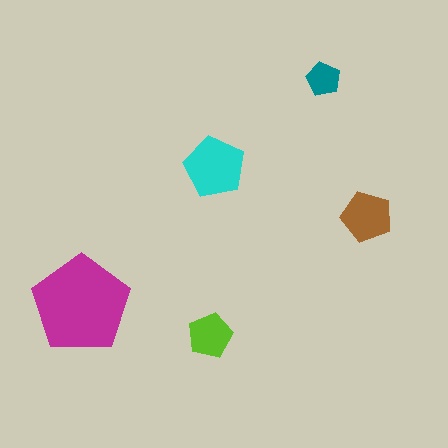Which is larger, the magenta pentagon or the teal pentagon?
The magenta one.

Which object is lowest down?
The lime pentagon is bottommost.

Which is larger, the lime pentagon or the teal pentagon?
The lime one.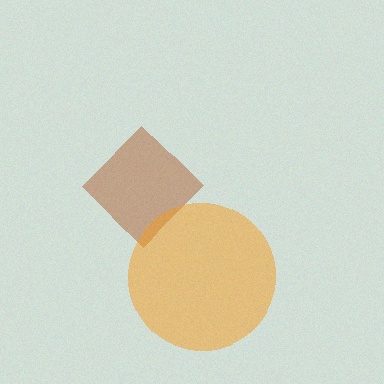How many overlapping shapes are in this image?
There are 2 overlapping shapes in the image.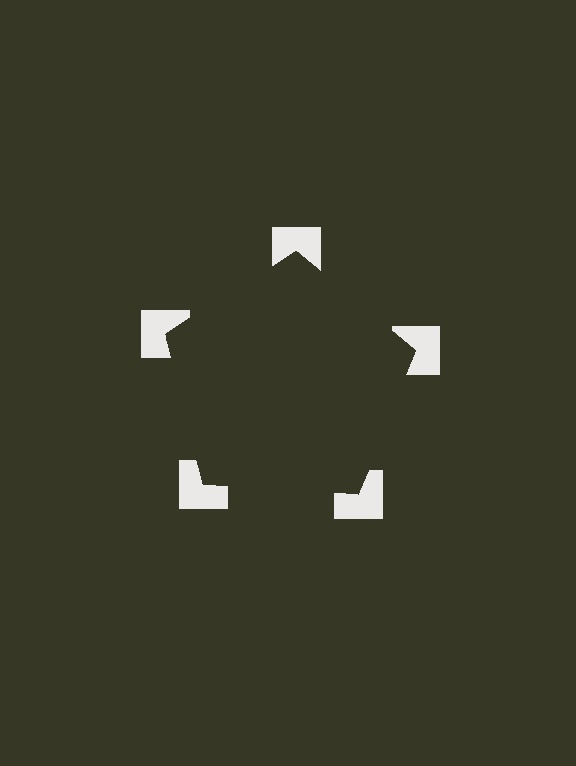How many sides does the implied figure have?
5 sides.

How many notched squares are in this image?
There are 5 — one at each vertex of the illusory pentagon.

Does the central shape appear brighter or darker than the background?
It typically appears slightly darker than the background, even though no actual brightness change is drawn.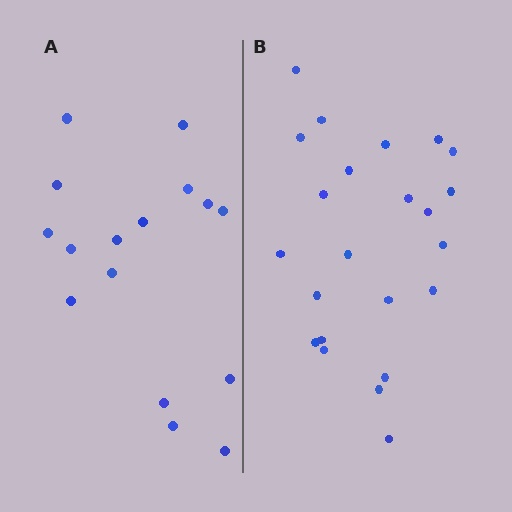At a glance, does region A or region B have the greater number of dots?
Region B (the right region) has more dots.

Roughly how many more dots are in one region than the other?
Region B has roughly 8 or so more dots than region A.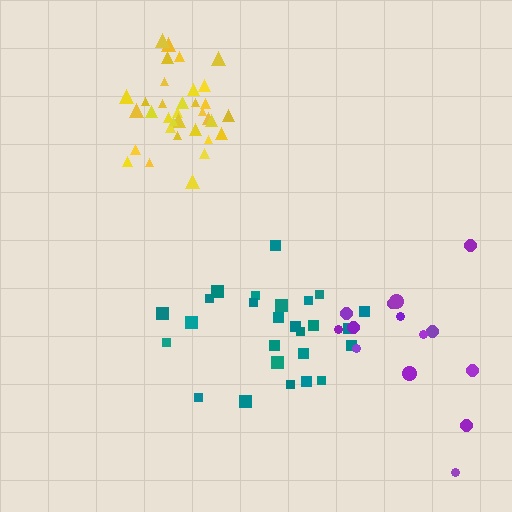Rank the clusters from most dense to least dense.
yellow, teal, purple.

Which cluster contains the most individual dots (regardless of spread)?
Yellow (34).